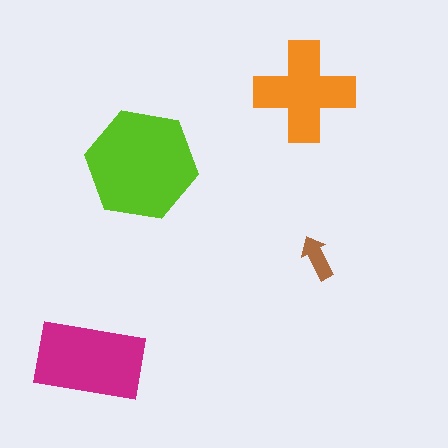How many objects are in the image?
There are 4 objects in the image.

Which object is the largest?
The lime hexagon.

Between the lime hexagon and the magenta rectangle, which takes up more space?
The lime hexagon.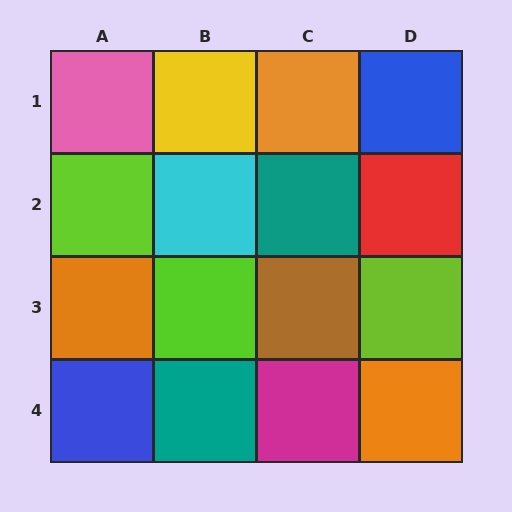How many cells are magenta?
1 cell is magenta.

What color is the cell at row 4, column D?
Orange.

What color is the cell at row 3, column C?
Brown.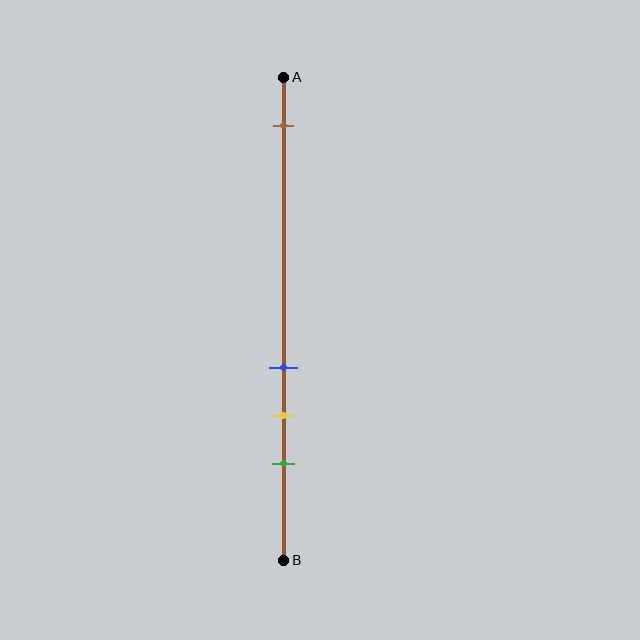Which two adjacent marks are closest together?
The blue and yellow marks are the closest adjacent pair.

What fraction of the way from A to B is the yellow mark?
The yellow mark is approximately 70% (0.7) of the way from A to B.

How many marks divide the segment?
There are 4 marks dividing the segment.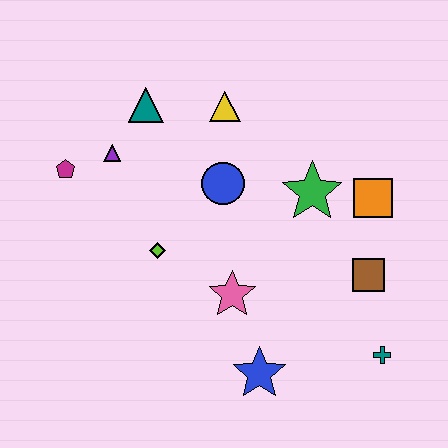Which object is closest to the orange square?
The green star is closest to the orange square.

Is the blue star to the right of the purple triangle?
Yes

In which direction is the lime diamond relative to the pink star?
The lime diamond is to the left of the pink star.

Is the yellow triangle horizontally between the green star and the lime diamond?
Yes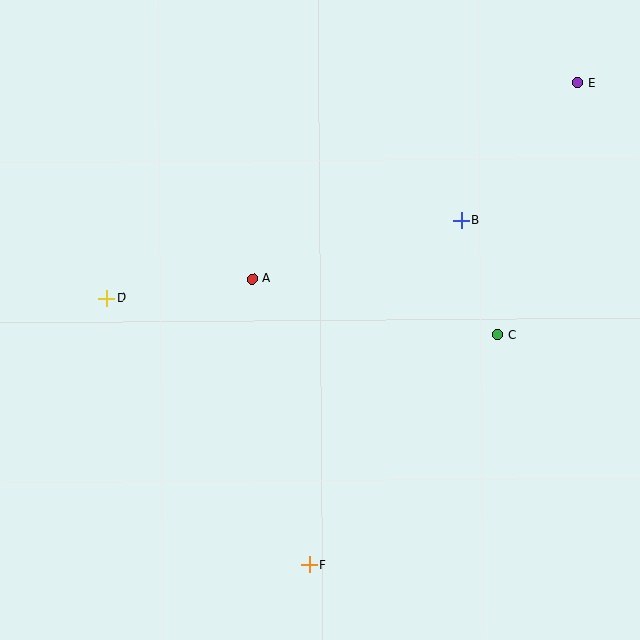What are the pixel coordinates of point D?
Point D is at (106, 298).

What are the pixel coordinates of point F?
Point F is at (309, 565).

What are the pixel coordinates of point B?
Point B is at (462, 220).